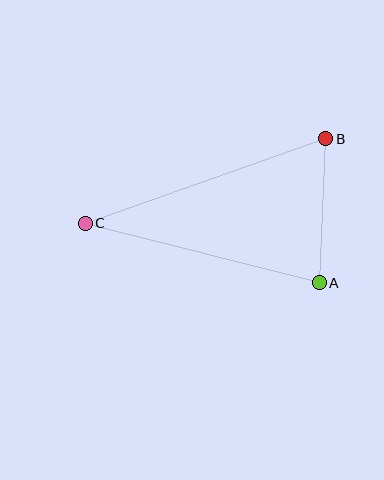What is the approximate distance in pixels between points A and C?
The distance between A and C is approximately 241 pixels.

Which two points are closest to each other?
Points A and B are closest to each other.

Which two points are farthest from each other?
Points B and C are farthest from each other.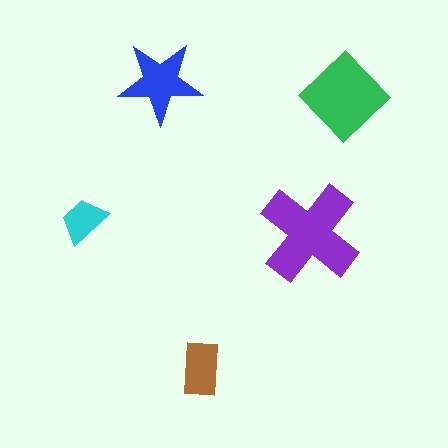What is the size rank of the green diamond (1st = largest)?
2nd.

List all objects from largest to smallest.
The purple cross, the green diamond, the blue star, the brown rectangle, the cyan trapezoid.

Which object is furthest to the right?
The green diamond is rightmost.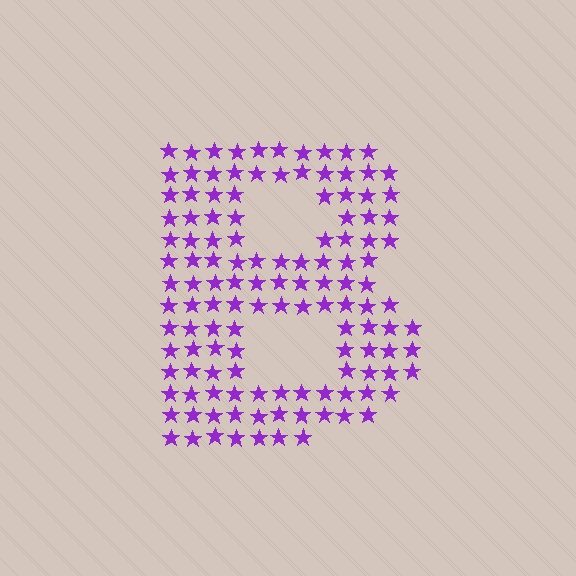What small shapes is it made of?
It is made of small stars.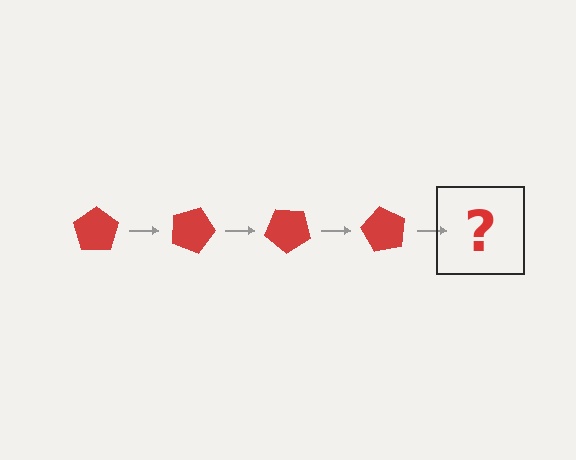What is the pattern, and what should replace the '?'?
The pattern is that the pentagon rotates 20 degrees each step. The '?' should be a red pentagon rotated 80 degrees.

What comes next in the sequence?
The next element should be a red pentagon rotated 80 degrees.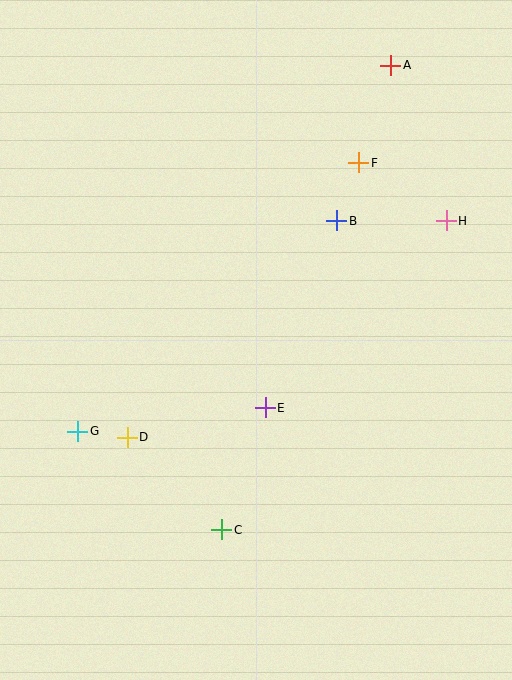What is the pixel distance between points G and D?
The distance between G and D is 50 pixels.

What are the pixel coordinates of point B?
Point B is at (337, 221).